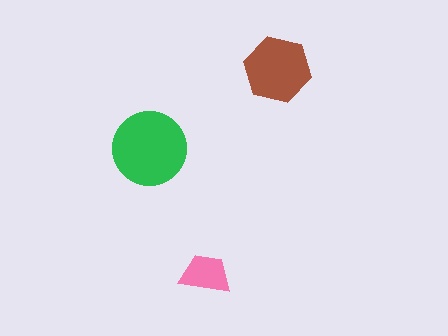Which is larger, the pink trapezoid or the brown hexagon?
The brown hexagon.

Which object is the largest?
The green circle.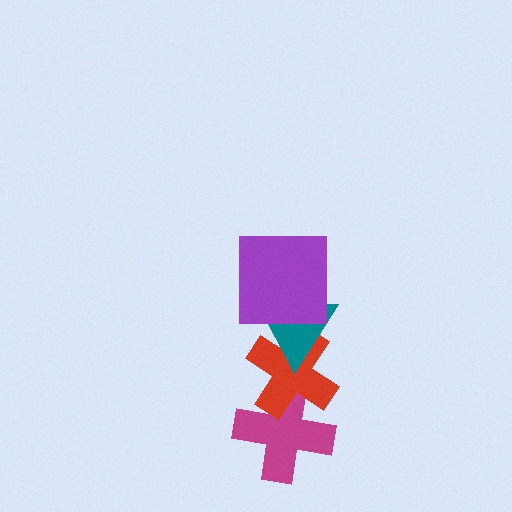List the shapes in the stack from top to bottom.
From top to bottom: the purple square, the teal triangle, the red cross, the magenta cross.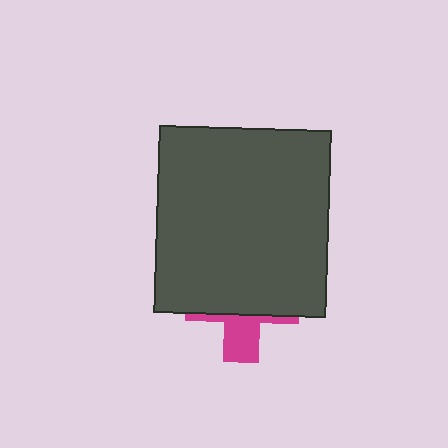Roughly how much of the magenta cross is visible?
A small part of it is visible (roughly 31%).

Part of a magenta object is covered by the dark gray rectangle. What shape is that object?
It is a cross.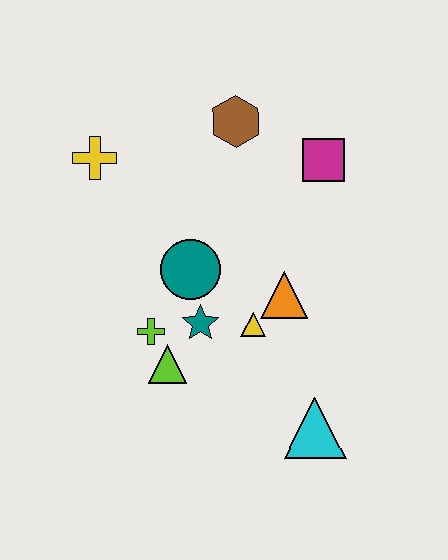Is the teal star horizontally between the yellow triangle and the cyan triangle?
No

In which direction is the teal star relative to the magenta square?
The teal star is below the magenta square.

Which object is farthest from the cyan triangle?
The yellow cross is farthest from the cyan triangle.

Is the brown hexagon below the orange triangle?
No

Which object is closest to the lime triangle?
The lime cross is closest to the lime triangle.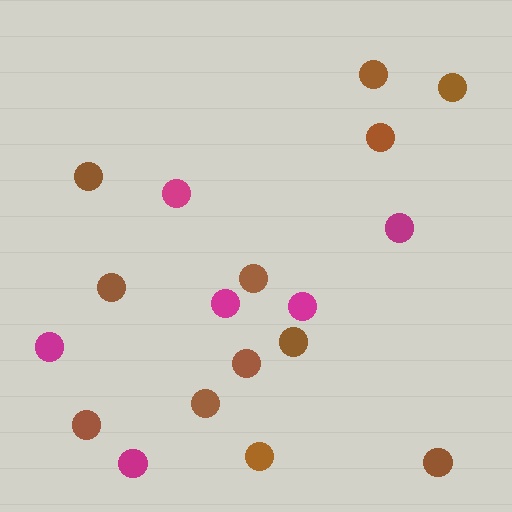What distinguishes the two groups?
There are 2 groups: one group of magenta circles (6) and one group of brown circles (12).